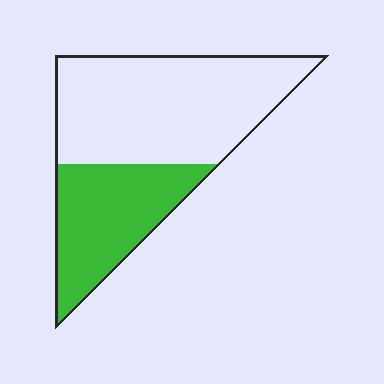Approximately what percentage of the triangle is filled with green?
Approximately 35%.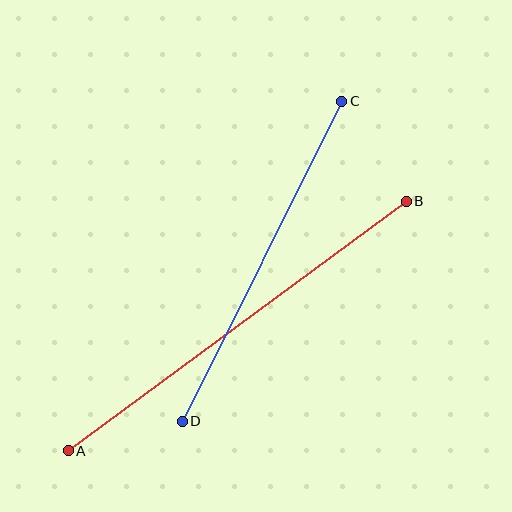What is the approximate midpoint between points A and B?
The midpoint is at approximately (237, 326) pixels.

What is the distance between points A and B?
The distance is approximately 420 pixels.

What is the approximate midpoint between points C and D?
The midpoint is at approximately (262, 261) pixels.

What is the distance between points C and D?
The distance is approximately 357 pixels.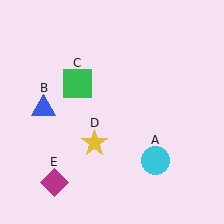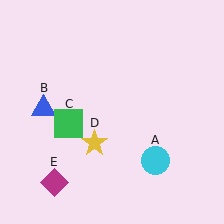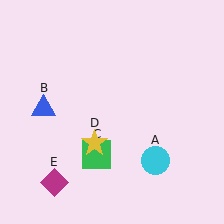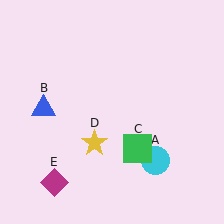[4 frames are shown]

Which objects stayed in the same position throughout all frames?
Cyan circle (object A) and blue triangle (object B) and yellow star (object D) and magenta diamond (object E) remained stationary.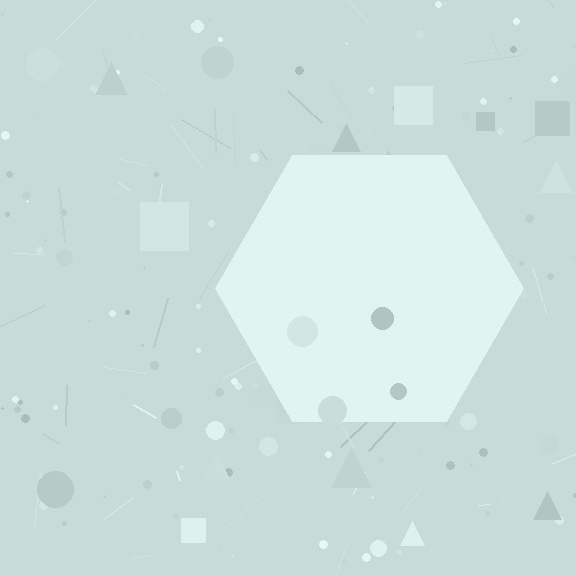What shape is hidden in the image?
A hexagon is hidden in the image.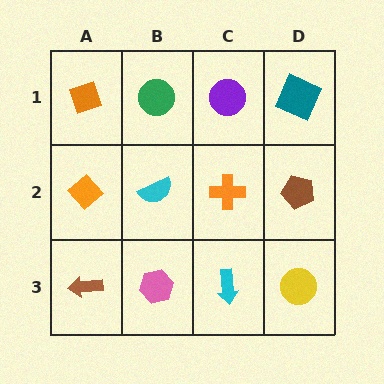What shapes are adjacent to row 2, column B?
A green circle (row 1, column B), a pink hexagon (row 3, column B), an orange diamond (row 2, column A), an orange cross (row 2, column C).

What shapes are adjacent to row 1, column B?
A cyan semicircle (row 2, column B), an orange diamond (row 1, column A), a purple circle (row 1, column C).